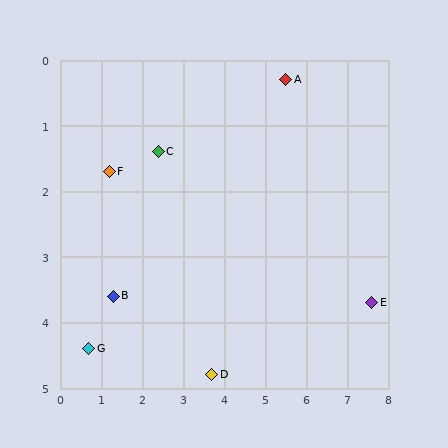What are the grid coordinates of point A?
Point A is at approximately (5.5, 0.3).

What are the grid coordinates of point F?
Point F is at approximately (1.2, 1.7).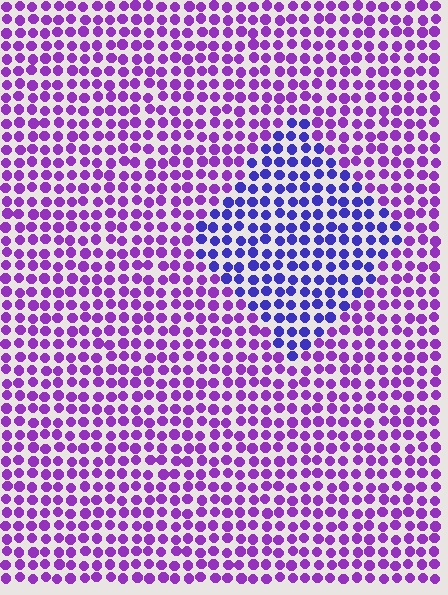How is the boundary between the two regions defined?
The boundary is defined purely by a slight shift in hue (about 38 degrees). Spacing, size, and orientation are identical on both sides.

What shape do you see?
I see a diamond.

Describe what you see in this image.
The image is filled with small purple elements in a uniform arrangement. A diamond-shaped region is visible where the elements are tinted to a slightly different hue, forming a subtle color boundary.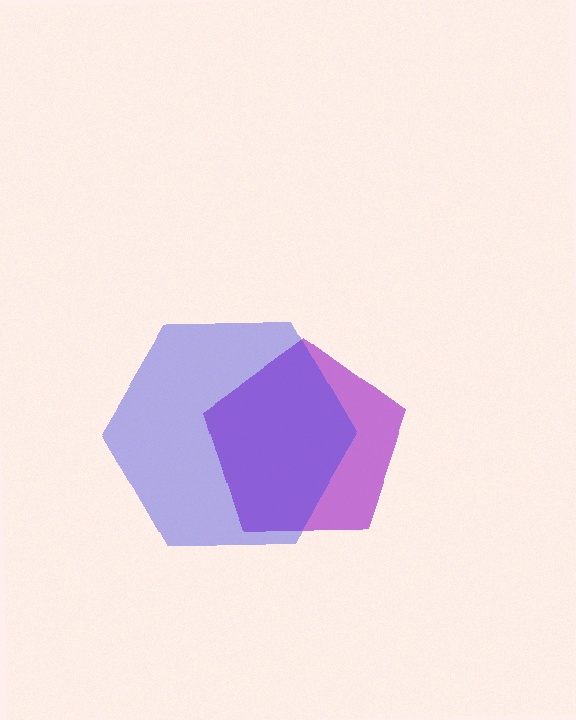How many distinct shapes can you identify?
There are 2 distinct shapes: a purple pentagon, a blue hexagon.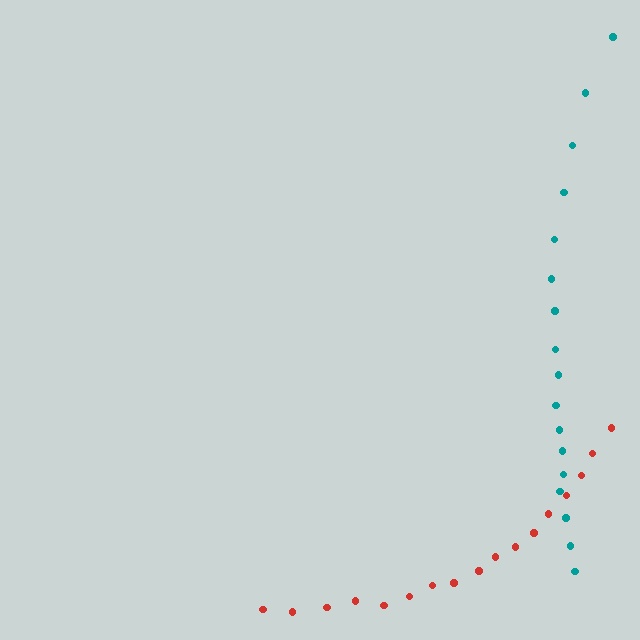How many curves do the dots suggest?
There are 2 distinct paths.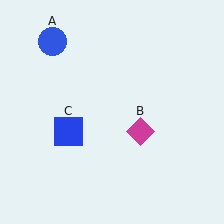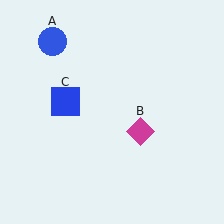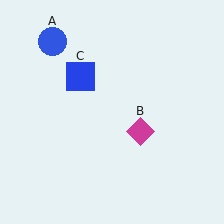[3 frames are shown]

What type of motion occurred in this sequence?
The blue square (object C) rotated clockwise around the center of the scene.